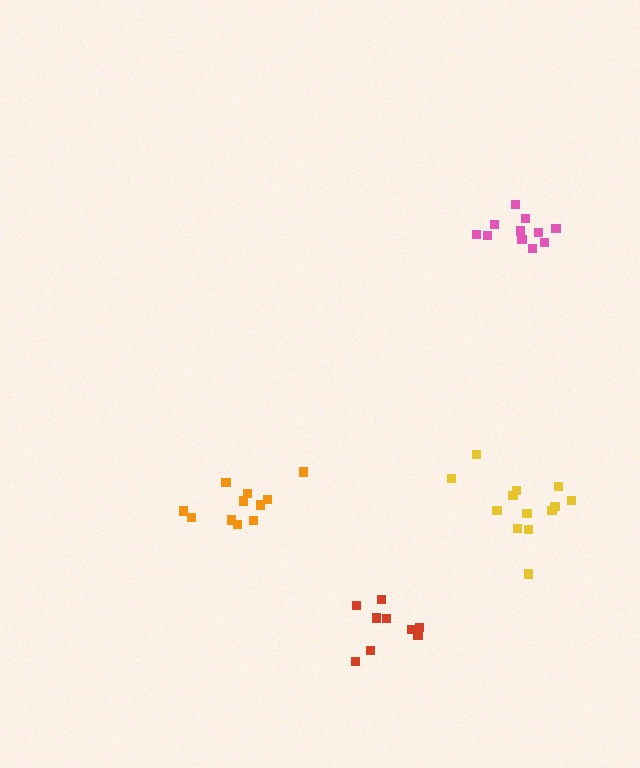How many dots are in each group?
Group 1: 11 dots, Group 2: 11 dots, Group 3: 9 dots, Group 4: 13 dots (44 total).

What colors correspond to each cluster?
The clusters are colored: pink, orange, red, yellow.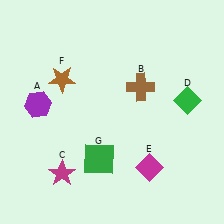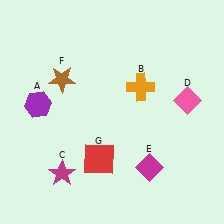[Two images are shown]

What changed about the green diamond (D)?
In Image 1, D is green. In Image 2, it changed to pink.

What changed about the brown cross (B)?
In Image 1, B is brown. In Image 2, it changed to orange.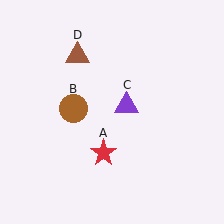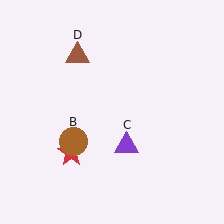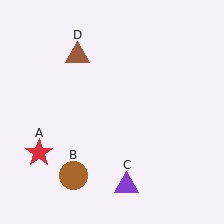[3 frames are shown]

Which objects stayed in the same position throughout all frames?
Brown triangle (object D) remained stationary.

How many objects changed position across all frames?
3 objects changed position: red star (object A), brown circle (object B), purple triangle (object C).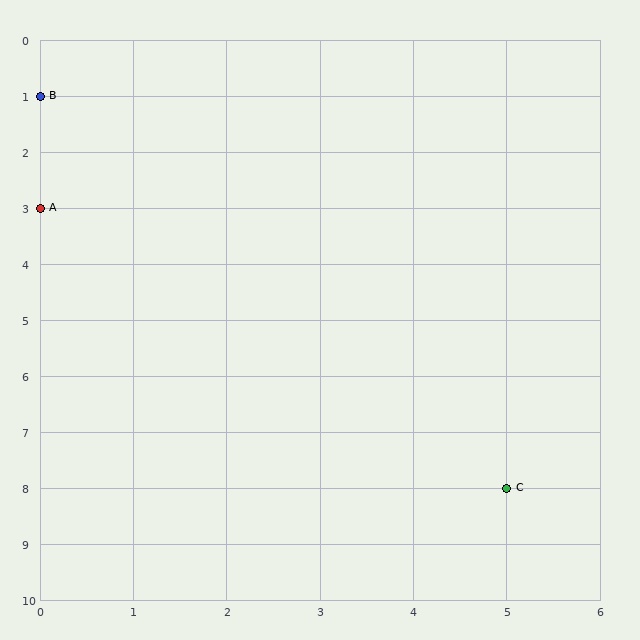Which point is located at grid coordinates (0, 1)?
Point B is at (0, 1).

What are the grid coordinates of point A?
Point A is at grid coordinates (0, 3).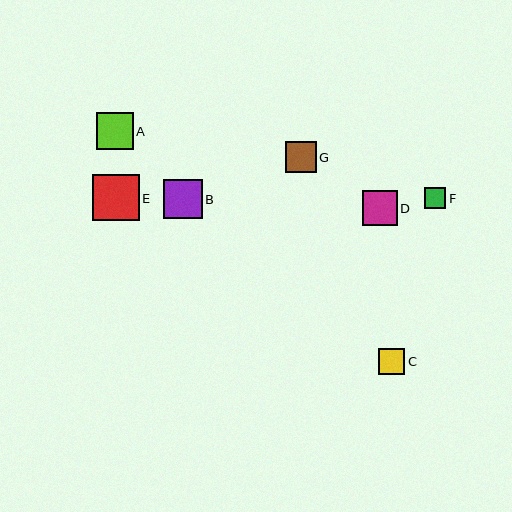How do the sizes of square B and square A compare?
Square B and square A are approximately the same size.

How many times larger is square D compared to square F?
Square D is approximately 1.6 times the size of square F.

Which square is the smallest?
Square F is the smallest with a size of approximately 22 pixels.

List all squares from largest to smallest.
From largest to smallest: E, B, A, D, G, C, F.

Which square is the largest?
Square E is the largest with a size of approximately 47 pixels.